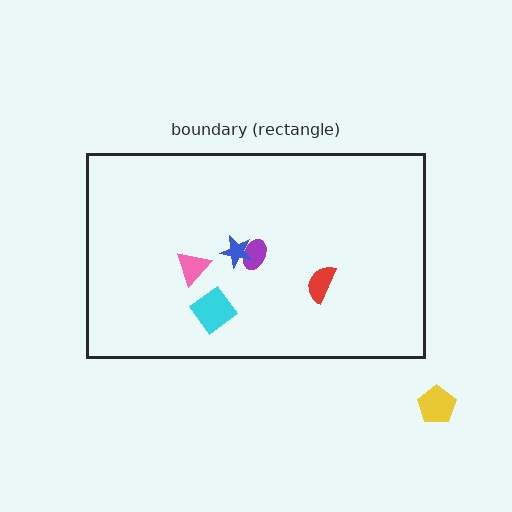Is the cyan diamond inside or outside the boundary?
Inside.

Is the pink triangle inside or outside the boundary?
Inside.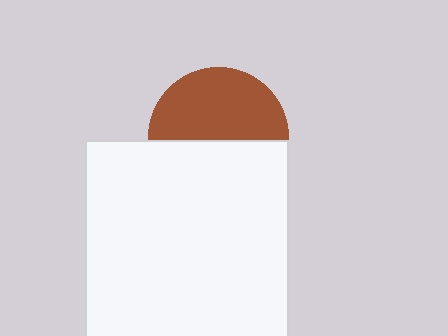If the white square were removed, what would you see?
You would see the complete brown circle.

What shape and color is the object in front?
The object in front is a white square.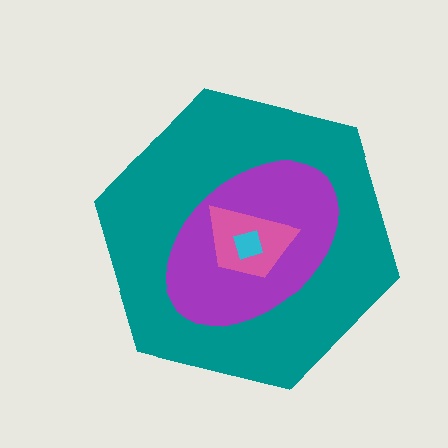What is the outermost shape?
The teal hexagon.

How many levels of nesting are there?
4.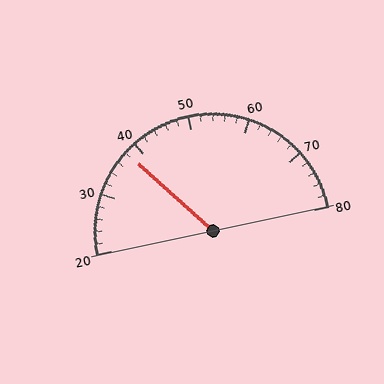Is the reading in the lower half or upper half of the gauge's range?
The reading is in the lower half of the range (20 to 80).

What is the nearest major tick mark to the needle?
The nearest major tick mark is 40.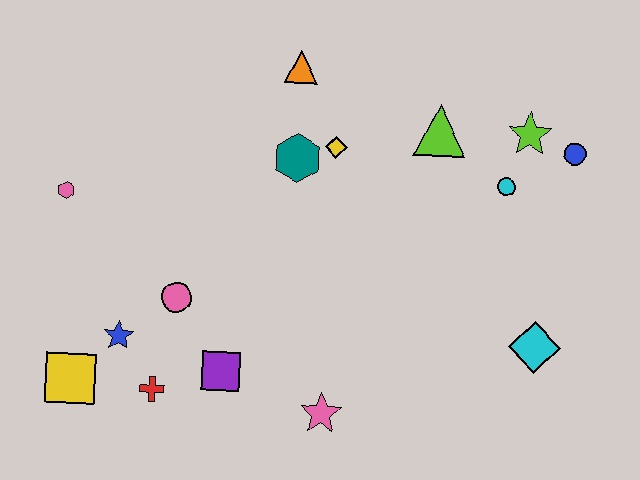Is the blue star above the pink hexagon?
No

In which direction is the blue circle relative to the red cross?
The blue circle is to the right of the red cross.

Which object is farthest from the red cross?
The blue circle is farthest from the red cross.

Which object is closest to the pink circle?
The blue star is closest to the pink circle.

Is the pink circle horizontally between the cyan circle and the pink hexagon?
Yes